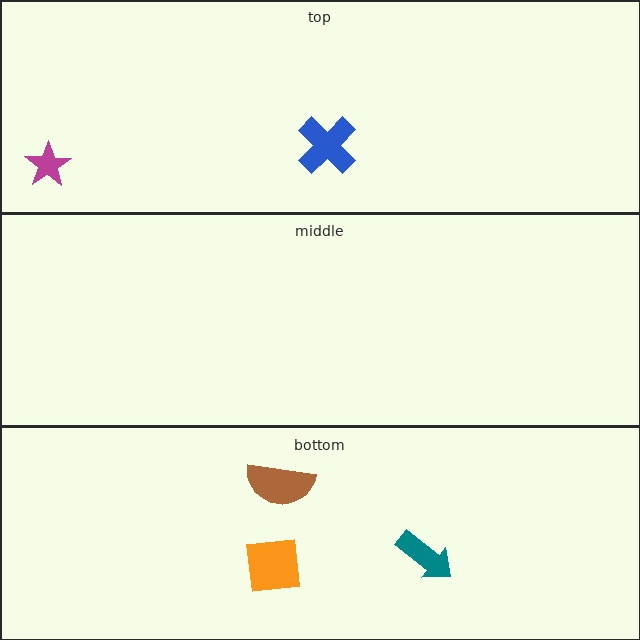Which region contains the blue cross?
The top region.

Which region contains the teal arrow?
The bottom region.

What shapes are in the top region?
The magenta star, the blue cross.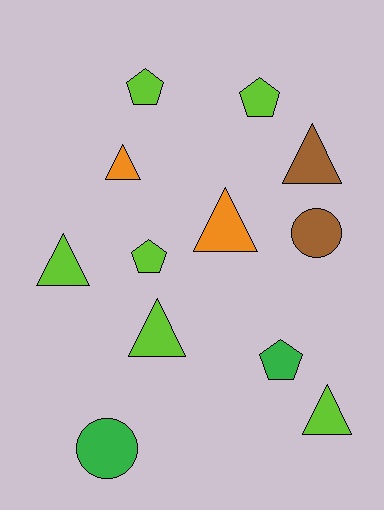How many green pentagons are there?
There is 1 green pentagon.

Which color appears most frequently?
Lime, with 6 objects.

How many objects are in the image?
There are 12 objects.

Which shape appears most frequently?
Triangle, with 6 objects.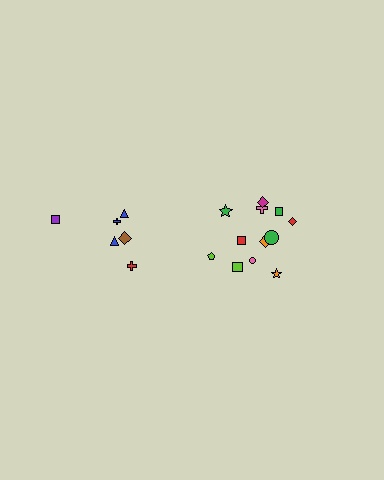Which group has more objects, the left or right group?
The right group.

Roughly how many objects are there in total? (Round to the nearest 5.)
Roughly 20 objects in total.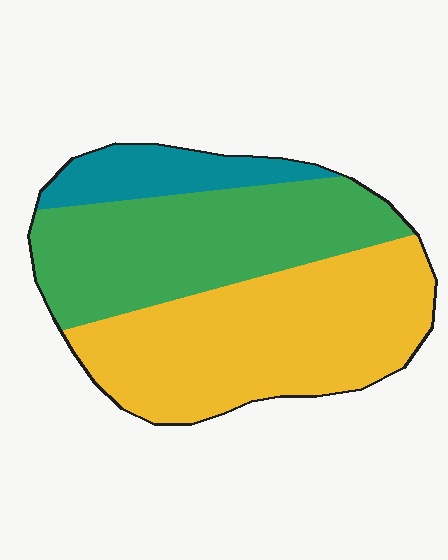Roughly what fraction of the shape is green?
Green covers roughly 40% of the shape.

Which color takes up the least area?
Teal, at roughly 15%.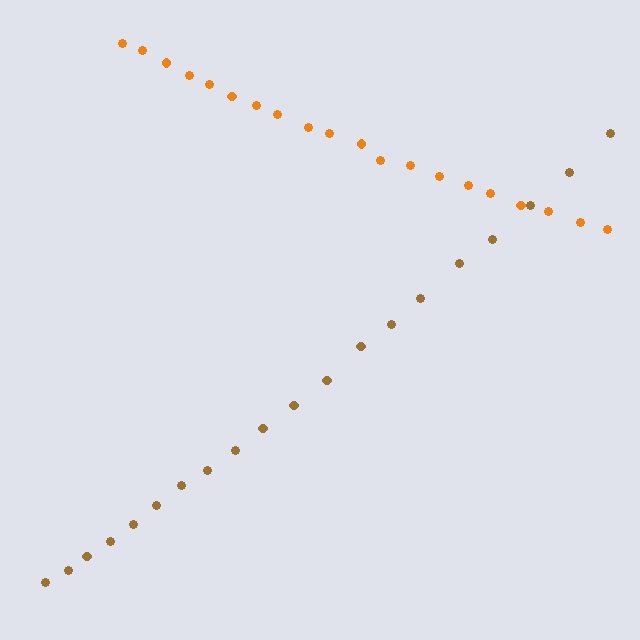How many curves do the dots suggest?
There are 2 distinct paths.